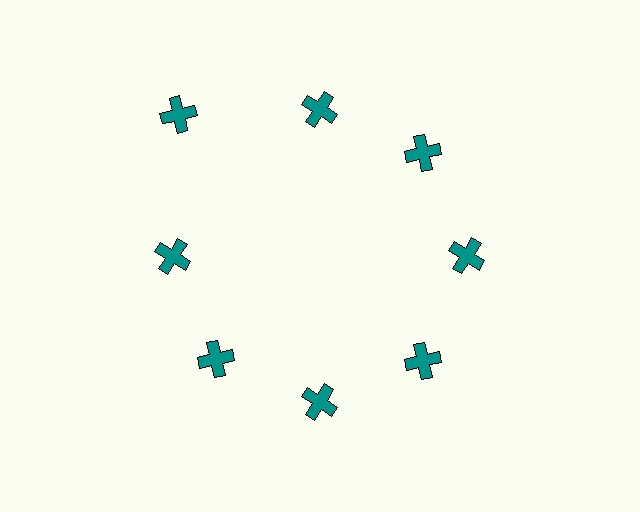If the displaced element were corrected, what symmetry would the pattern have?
It would have 8-fold rotational symmetry — the pattern would map onto itself every 45 degrees.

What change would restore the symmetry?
The symmetry would be restored by moving it inward, back onto the ring so that all 8 crosses sit at equal angles and equal distance from the center.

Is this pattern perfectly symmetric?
No. The 8 teal crosses are arranged in a ring, but one element near the 10 o'clock position is pushed outward from the center, breaking the 8-fold rotational symmetry.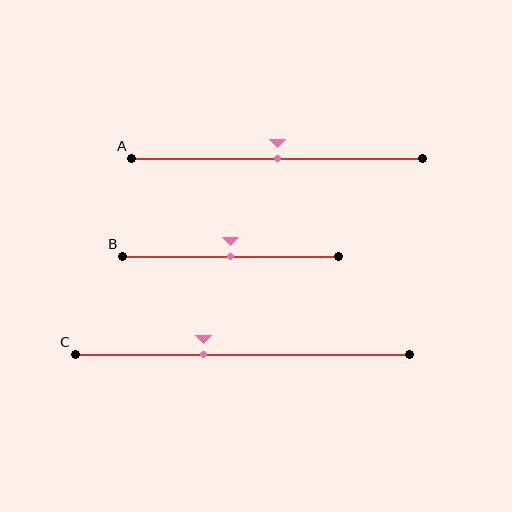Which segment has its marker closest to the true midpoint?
Segment A has its marker closest to the true midpoint.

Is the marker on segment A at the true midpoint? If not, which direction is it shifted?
Yes, the marker on segment A is at the true midpoint.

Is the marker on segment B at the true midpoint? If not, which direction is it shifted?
Yes, the marker on segment B is at the true midpoint.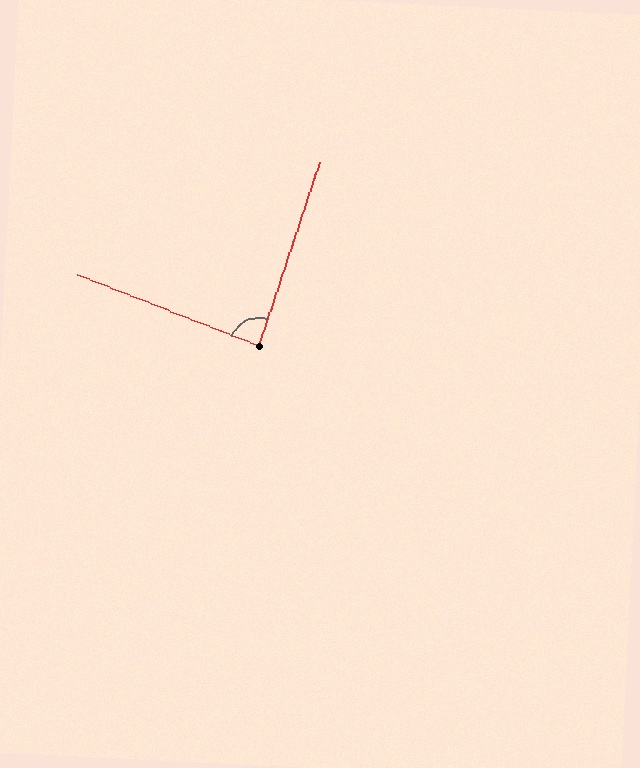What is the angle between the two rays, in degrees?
Approximately 87 degrees.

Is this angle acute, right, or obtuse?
It is approximately a right angle.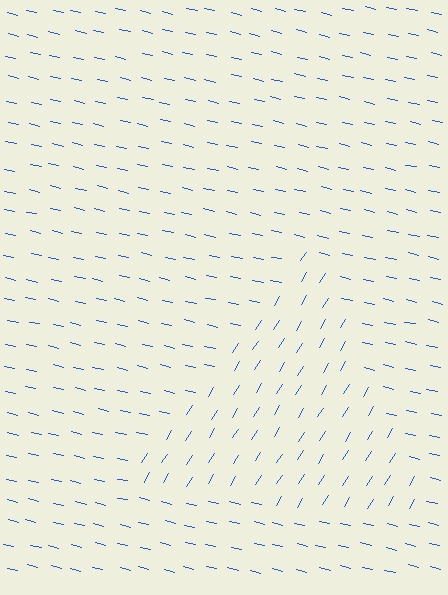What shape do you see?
I see a triangle.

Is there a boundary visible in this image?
Yes, there is a texture boundary formed by a change in line orientation.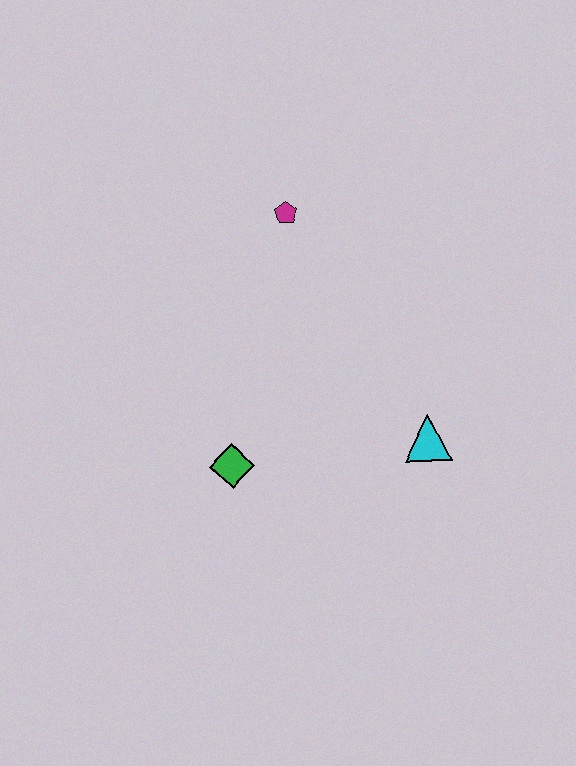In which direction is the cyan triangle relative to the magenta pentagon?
The cyan triangle is below the magenta pentagon.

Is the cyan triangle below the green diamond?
No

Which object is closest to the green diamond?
The cyan triangle is closest to the green diamond.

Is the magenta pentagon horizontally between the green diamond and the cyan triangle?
Yes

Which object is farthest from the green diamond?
The magenta pentagon is farthest from the green diamond.